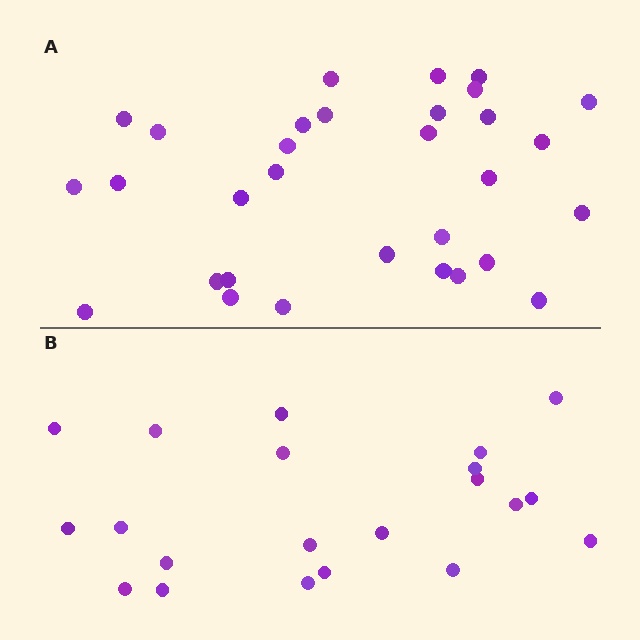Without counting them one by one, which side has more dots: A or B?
Region A (the top region) has more dots.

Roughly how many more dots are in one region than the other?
Region A has roughly 10 or so more dots than region B.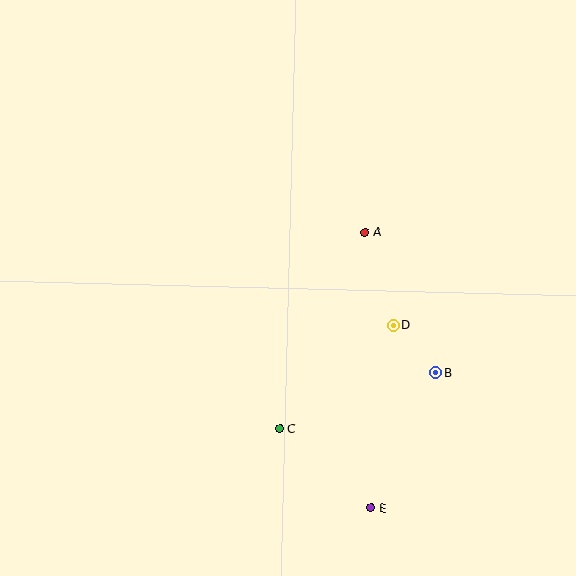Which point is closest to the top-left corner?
Point A is closest to the top-left corner.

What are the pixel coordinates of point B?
Point B is at (435, 373).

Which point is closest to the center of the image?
Point A at (365, 232) is closest to the center.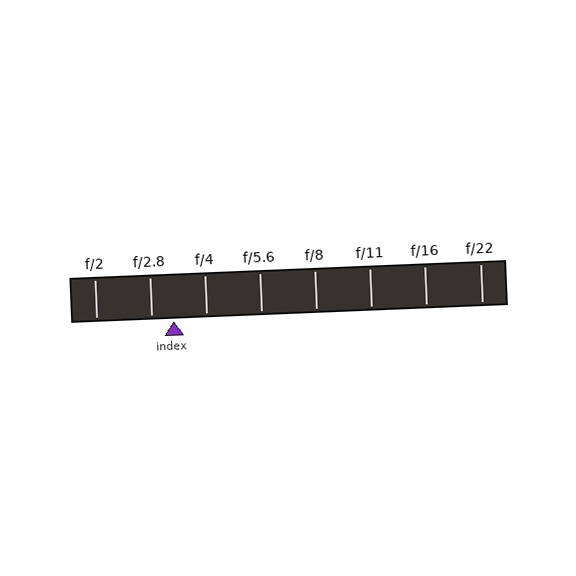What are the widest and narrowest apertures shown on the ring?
The widest aperture shown is f/2 and the narrowest is f/22.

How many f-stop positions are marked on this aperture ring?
There are 8 f-stop positions marked.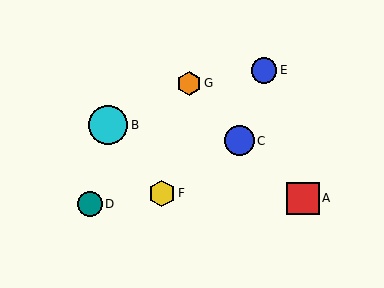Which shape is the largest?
The cyan circle (labeled B) is the largest.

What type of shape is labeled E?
Shape E is a blue circle.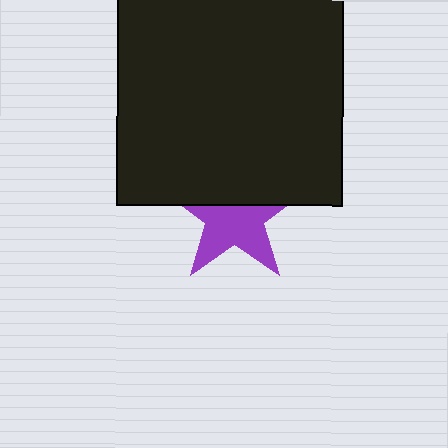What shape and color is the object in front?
The object in front is a black square.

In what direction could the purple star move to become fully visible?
The purple star could move down. That would shift it out from behind the black square entirely.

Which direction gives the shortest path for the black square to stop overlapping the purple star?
Moving up gives the shortest separation.